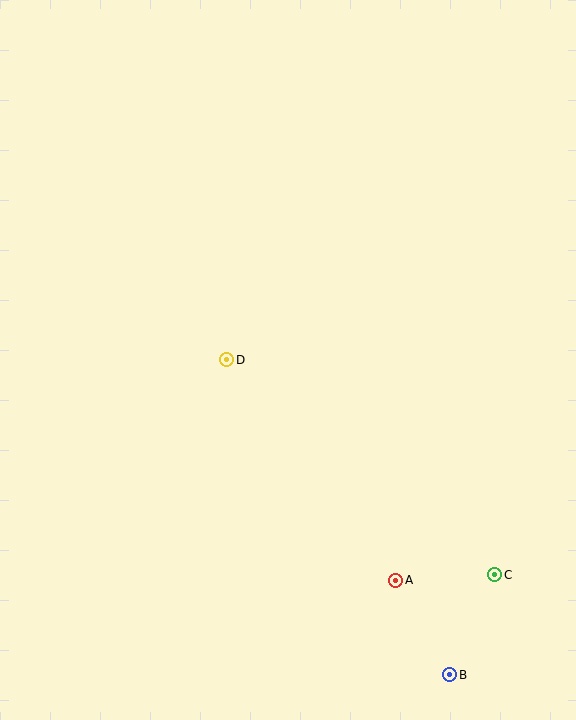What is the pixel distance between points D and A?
The distance between D and A is 278 pixels.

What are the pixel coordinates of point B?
Point B is at (450, 675).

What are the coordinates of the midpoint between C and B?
The midpoint between C and B is at (472, 625).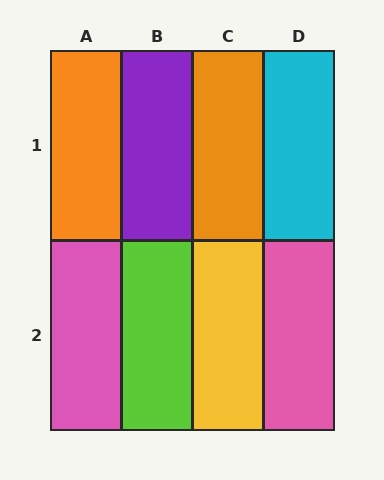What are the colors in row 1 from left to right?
Orange, purple, orange, cyan.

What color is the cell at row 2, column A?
Pink.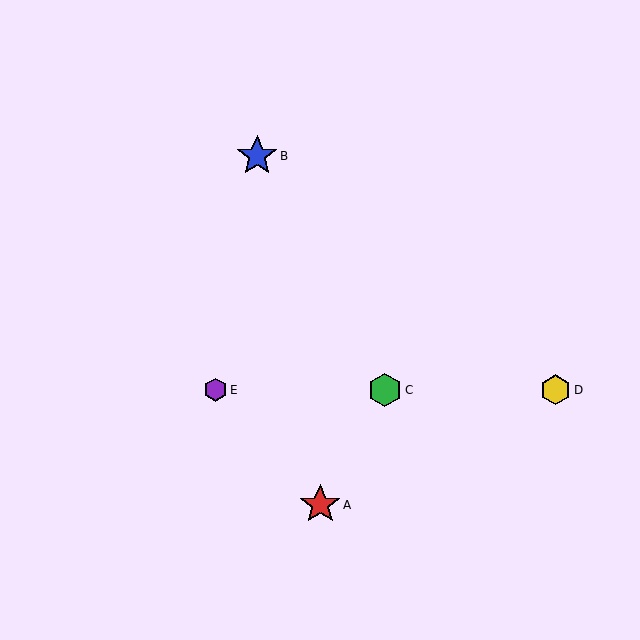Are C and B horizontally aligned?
No, C is at y≈390 and B is at y≈156.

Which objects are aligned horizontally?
Objects C, D, E are aligned horizontally.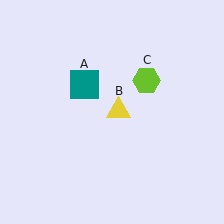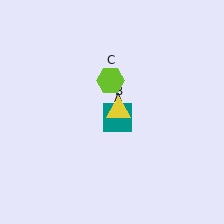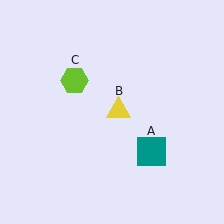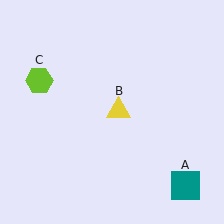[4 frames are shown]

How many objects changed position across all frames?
2 objects changed position: teal square (object A), lime hexagon (object C).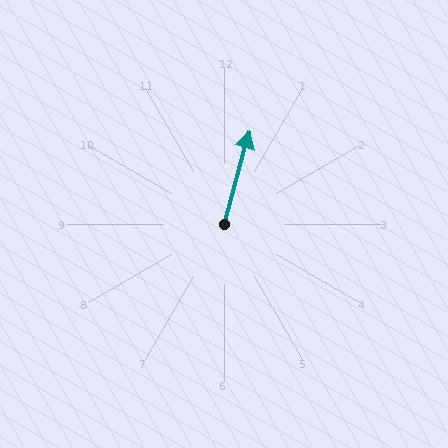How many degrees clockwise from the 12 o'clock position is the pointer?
Approximately 15 degrees.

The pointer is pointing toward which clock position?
Roughly 1 o'clock.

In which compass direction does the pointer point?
North.